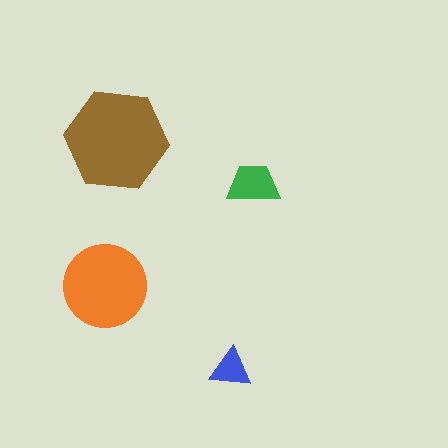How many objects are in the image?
There are 4 objects in the image.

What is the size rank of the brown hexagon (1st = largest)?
1st.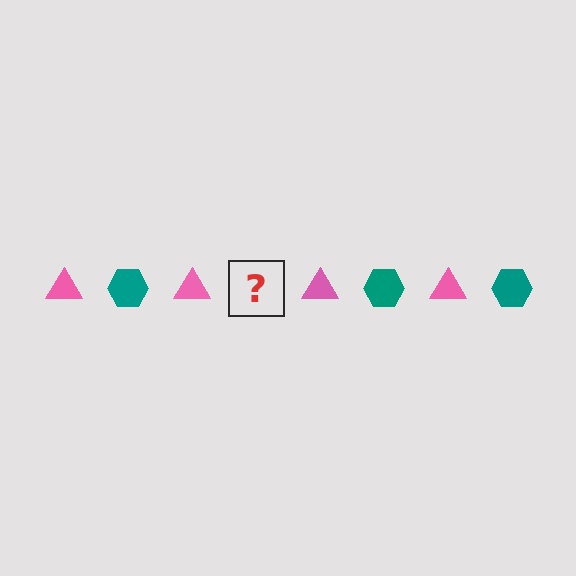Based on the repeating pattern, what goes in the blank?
The blank should be a teal hexagon.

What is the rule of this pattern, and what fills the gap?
The rule is that the pattern alternates between pink triangle and teal hexagon. The gap should be filled with a teal hexagon.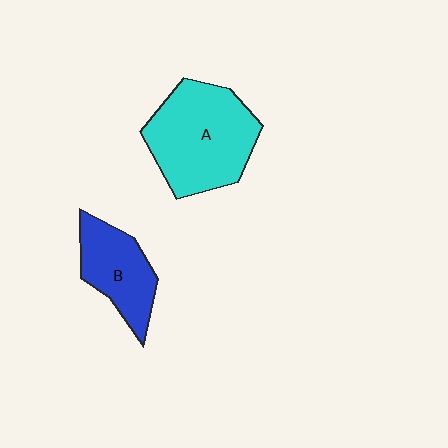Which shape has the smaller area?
Shape B (blue).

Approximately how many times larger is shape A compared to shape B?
Approximately 1.7 times.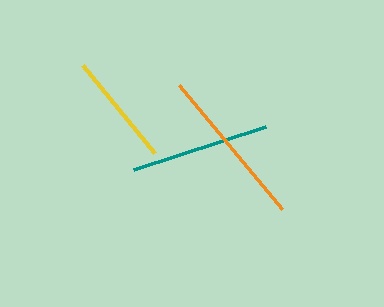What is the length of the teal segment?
The teal segment is approximately 140 pixels long.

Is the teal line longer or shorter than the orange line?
The orange line is longer than the teal line.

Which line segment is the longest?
The orange line is the longest at approximately 161 pixels.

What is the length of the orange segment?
The orange segment is approximately 161 pixels long.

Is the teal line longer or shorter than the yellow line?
The teal line is longer than the yellow line.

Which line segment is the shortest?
The yellow line is the shortest at approximately 114 pixels.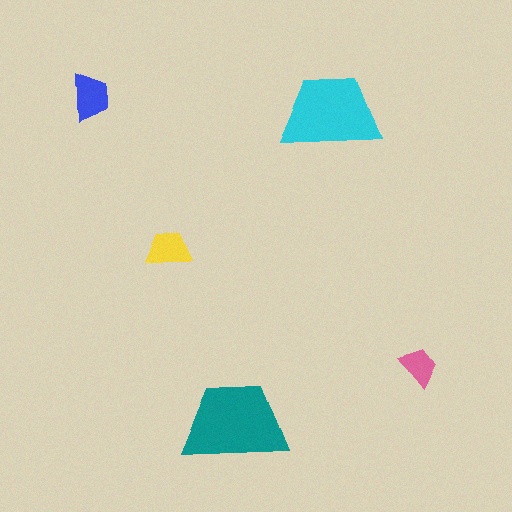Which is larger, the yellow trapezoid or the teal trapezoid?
The teal one.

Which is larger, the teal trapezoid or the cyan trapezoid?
The teal one.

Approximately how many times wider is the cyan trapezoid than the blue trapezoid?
About 2 times wider.